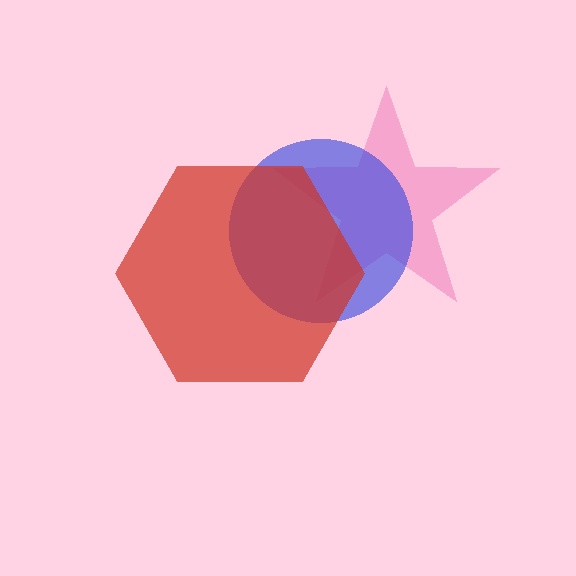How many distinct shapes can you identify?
There are 3 distinct shapes: a pink star, a blue circle, a red hexagon.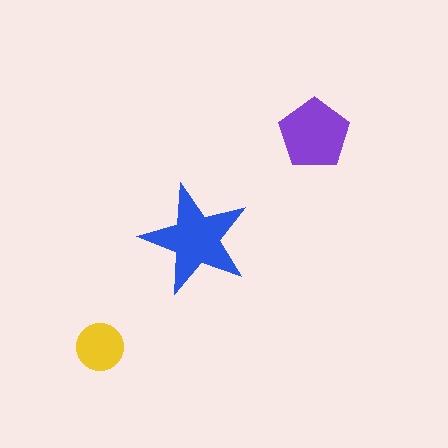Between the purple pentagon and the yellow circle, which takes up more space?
The purple pentagon.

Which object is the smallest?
The yellow circle.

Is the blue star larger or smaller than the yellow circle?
Larger.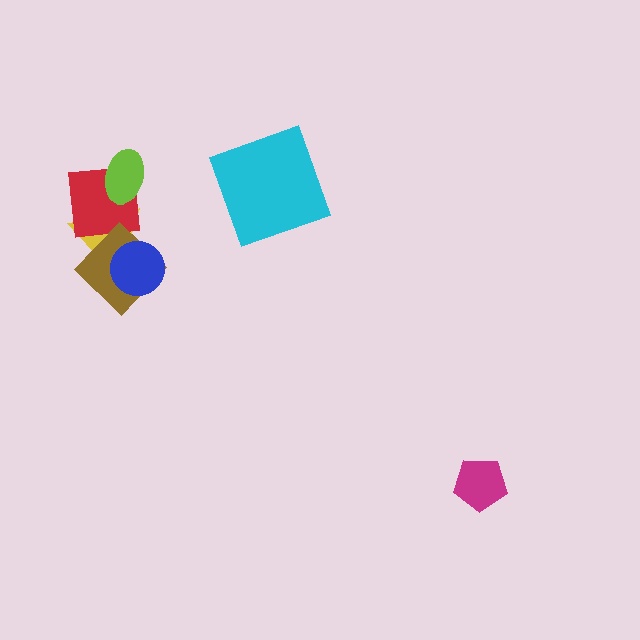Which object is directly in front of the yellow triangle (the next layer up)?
The red square is directly in front of the yellow triangle.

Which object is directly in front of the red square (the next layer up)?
The brown diamond is directly in front of the red square.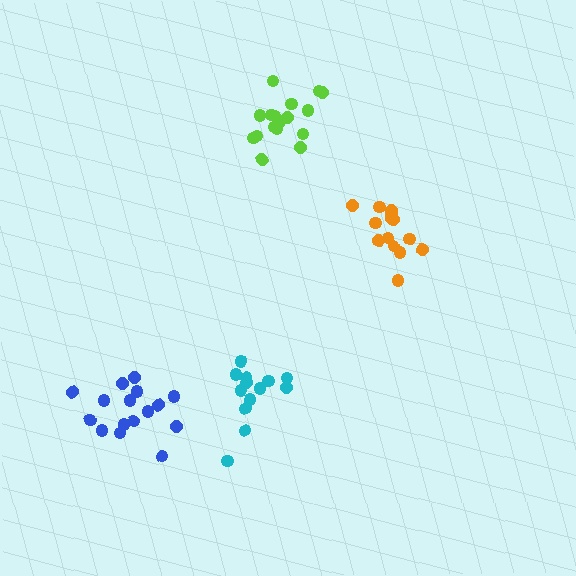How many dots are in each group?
Group 1: 13 dots, Group 2: 17 dots, Group 3: 15 dots, Group 4: 16 dots (61 total).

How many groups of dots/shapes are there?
There are 4 groups.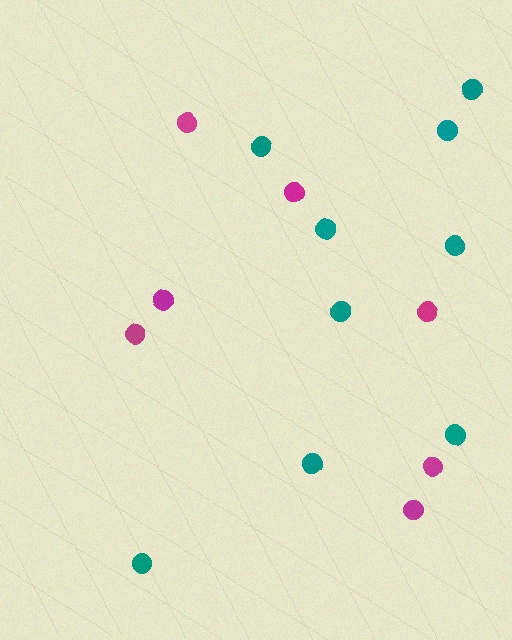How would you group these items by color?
There are 2 groups: one group of magenta circles (7) and one group of teal circles (9).